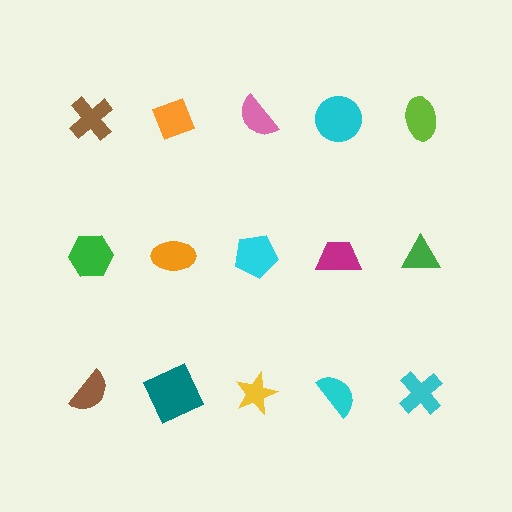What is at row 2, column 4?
A magenta trapezoid.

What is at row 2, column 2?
An orange ellipse.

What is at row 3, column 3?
A yellow star.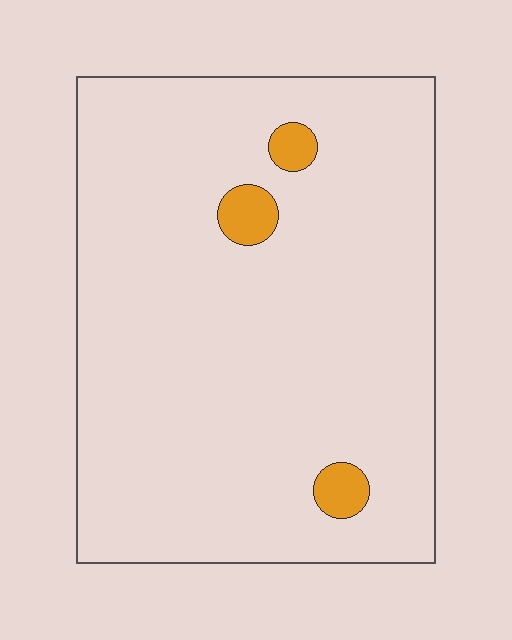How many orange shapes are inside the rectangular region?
3.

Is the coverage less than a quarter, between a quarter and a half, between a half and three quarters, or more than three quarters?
Less than a quarter.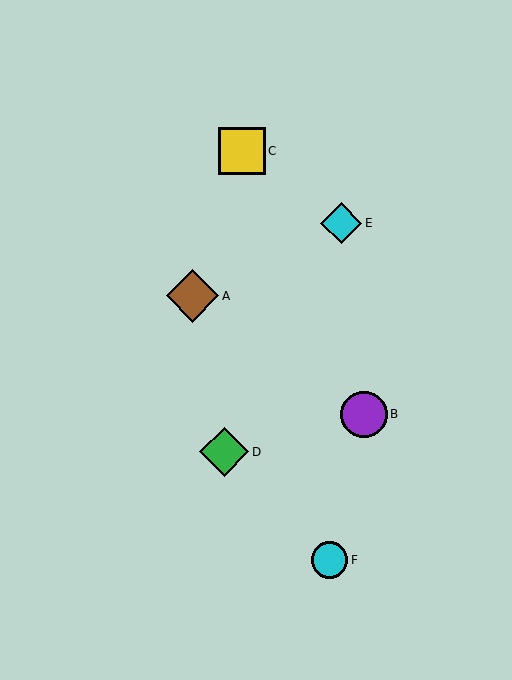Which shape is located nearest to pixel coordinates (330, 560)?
The cyan circle (labeled F) at (330, 560) is nearest to that location.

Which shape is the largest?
The brown diamond (labeled A) is the largest.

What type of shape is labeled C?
Shape C is a yellow square.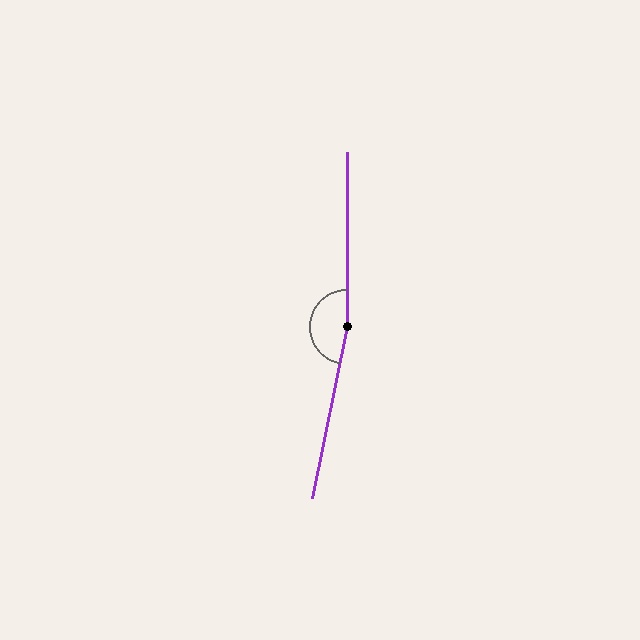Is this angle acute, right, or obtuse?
It is obtuse.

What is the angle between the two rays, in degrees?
Approximately 169 degrees.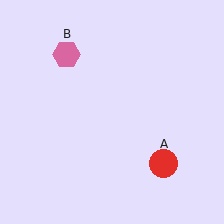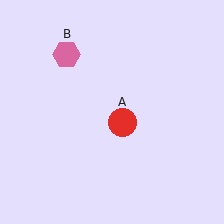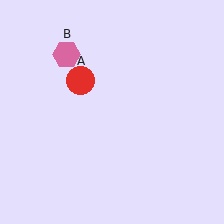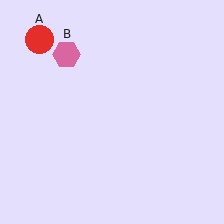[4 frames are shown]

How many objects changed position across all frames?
1 object changed position: red circle (object A).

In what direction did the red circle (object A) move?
The red circle (object A) moved up and to the left.